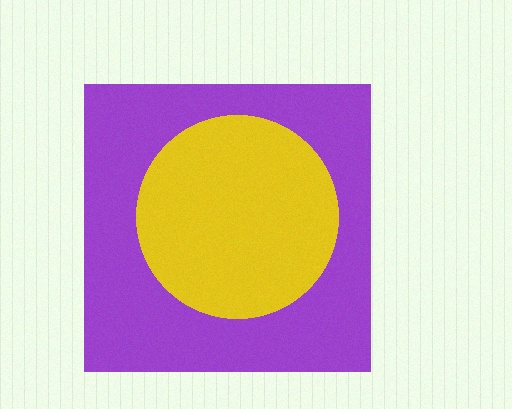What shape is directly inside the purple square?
The yellow circle.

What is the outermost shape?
The purple square.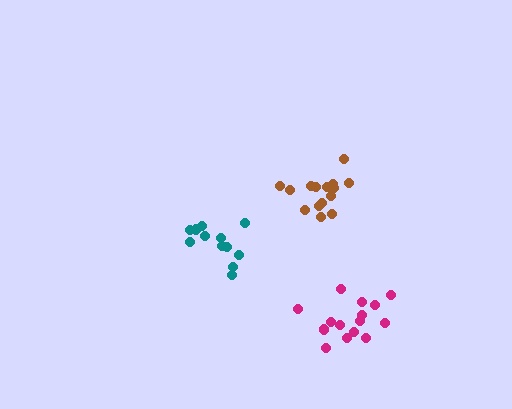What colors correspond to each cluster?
The clusters are colored: magenta, brown, teal.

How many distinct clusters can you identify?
There are 3 distinct clusters.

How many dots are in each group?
Group 1: 15 dots, Group 2: 15 dots, Group 3: 12 dots (42 total).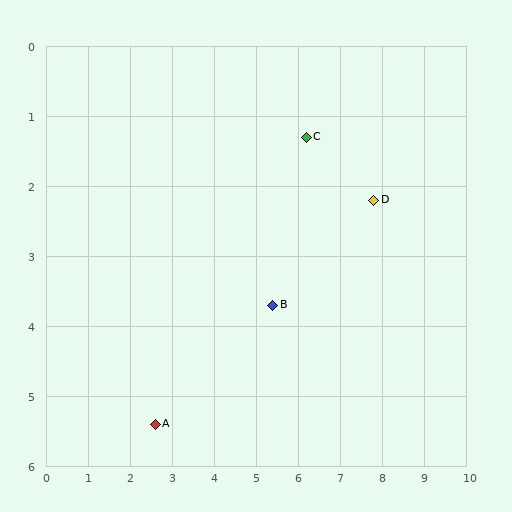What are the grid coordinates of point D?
Point D is at approximately (7.8, 2.2).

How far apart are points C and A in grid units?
Points C and A are about 5.5 grid units apart.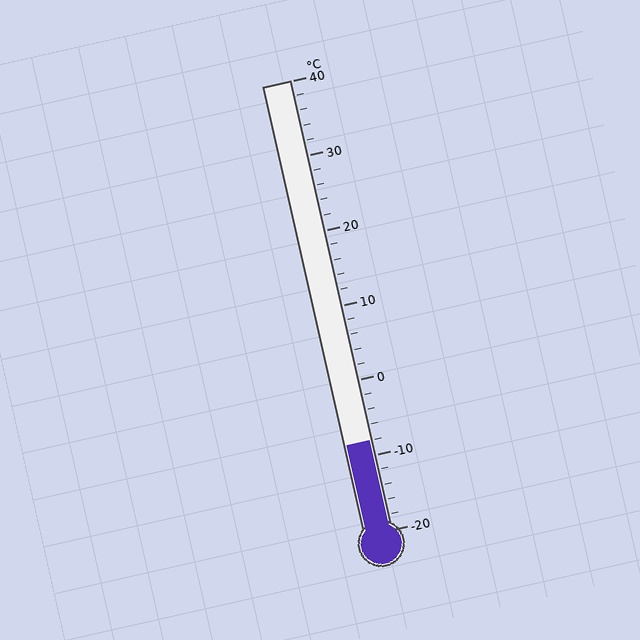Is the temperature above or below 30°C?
The temperature is below 30°C.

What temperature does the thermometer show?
The thermometer shows approximately -8°C.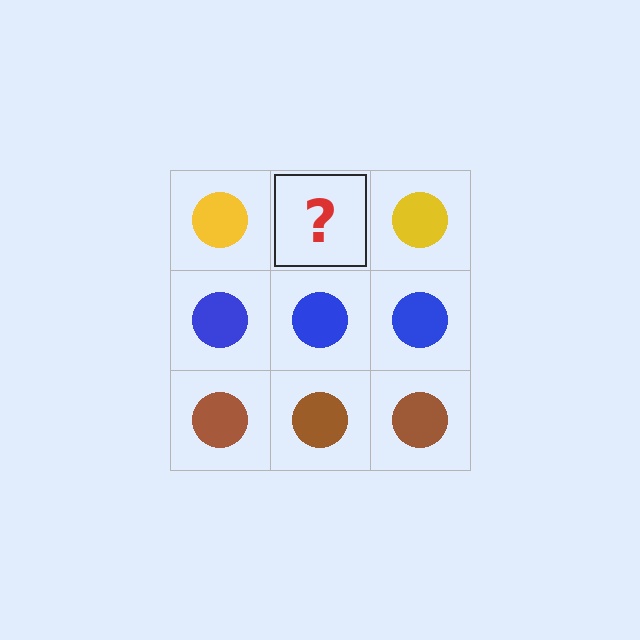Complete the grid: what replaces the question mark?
The question mark should be replaced with a yellow circle.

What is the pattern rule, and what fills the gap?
The rule is that each row has a consistent color. The gap should be filled with a yellow circle.